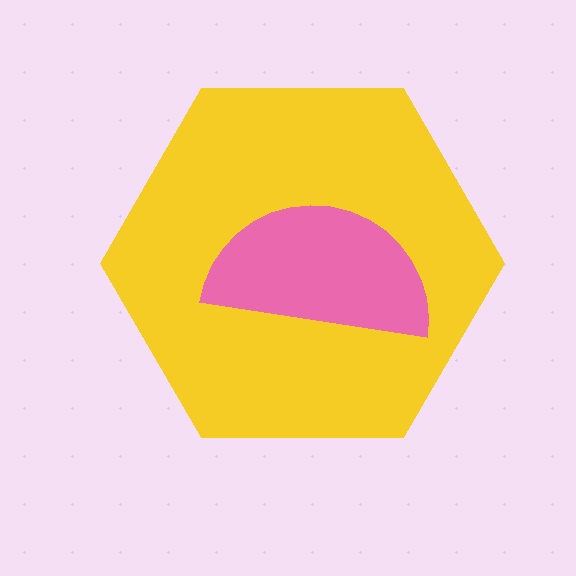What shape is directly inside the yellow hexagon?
The pink semicircle.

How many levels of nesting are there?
2.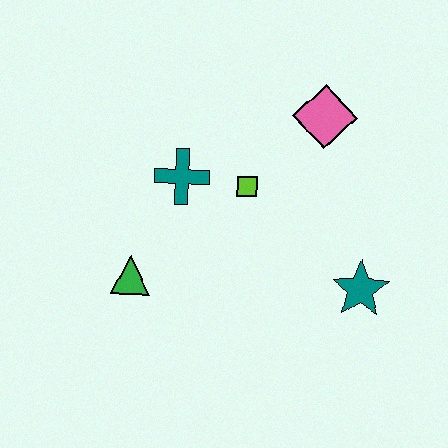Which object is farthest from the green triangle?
The pink diamond is farthest from the green triangle.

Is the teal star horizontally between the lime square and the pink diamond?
No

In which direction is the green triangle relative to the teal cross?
The green triangle is below the teal cross.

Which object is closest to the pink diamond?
The lime square is closest to the pink diamond.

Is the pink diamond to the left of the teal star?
Yes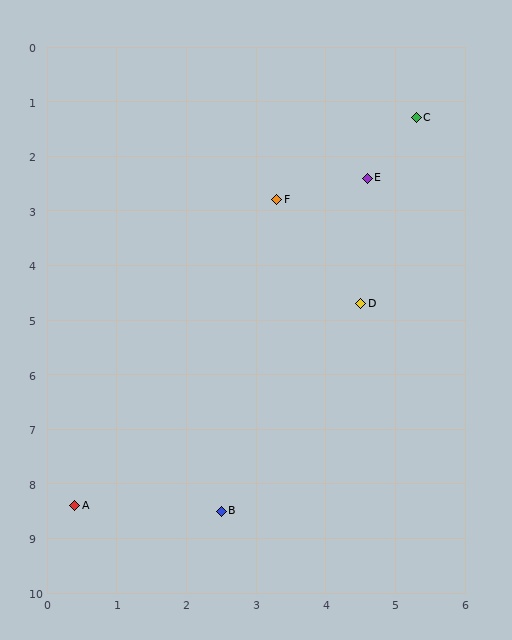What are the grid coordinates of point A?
Point A is at approximately (0.4, 8.4).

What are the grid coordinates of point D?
Point D is at approximately (4.5, 4.7).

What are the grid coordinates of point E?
Point E is at approximately (4.6, 2.4).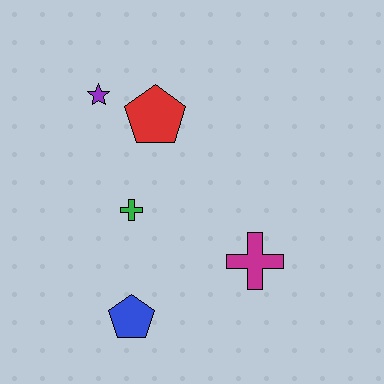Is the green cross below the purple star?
Yes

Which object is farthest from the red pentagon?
The blue pentagon is farthest from the red pentagon.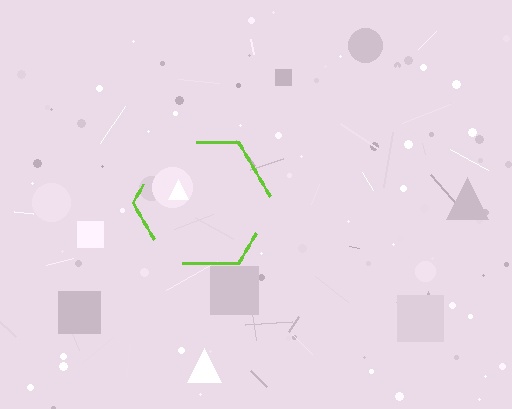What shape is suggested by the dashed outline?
The dashed outline suggests a hexagon.